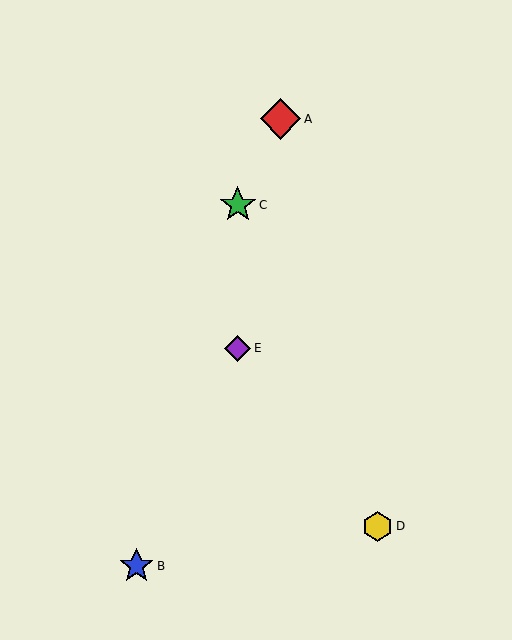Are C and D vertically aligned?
No, C is at x≈238 and D is at x≈378.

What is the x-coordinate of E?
Object E is at x≈238.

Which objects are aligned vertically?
Objects C, E are aligned vertically.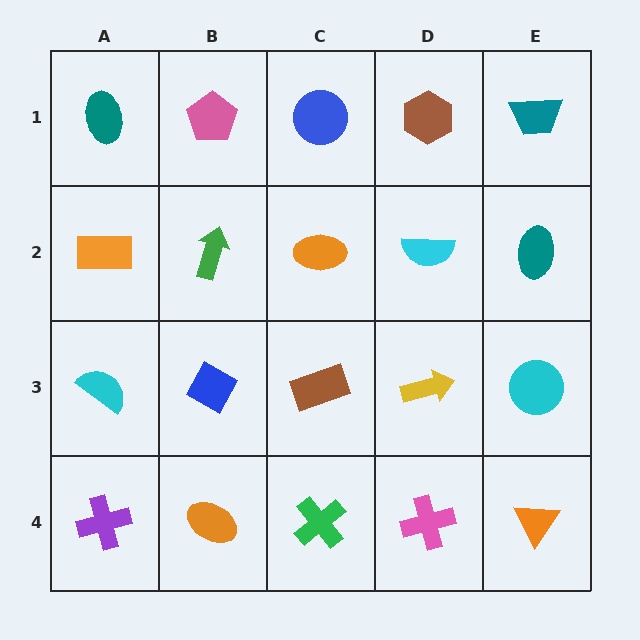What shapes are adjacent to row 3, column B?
A green arrow (row 2, column B), an orange ellipse (row 4, column B), a cyan semicircle (row 3, column A), a brown rectangle (row 3, column C).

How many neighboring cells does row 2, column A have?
3.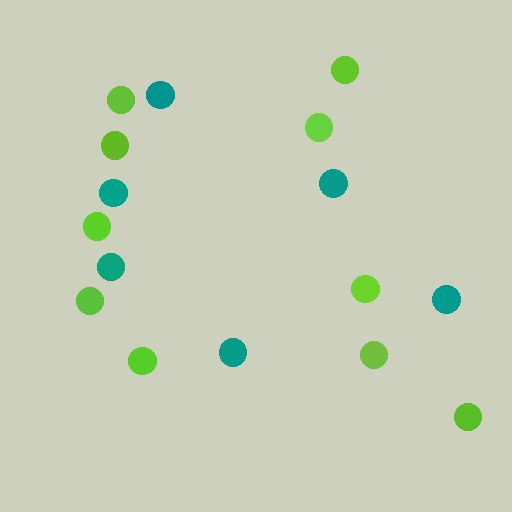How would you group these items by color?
There are 2 groups: one group of teal circles (6) and one group of lime circles (10).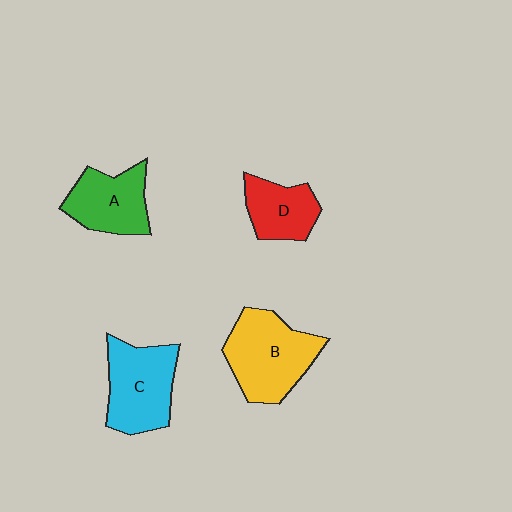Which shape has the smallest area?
Shape D (red).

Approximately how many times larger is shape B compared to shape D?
Approximately 1.7 times.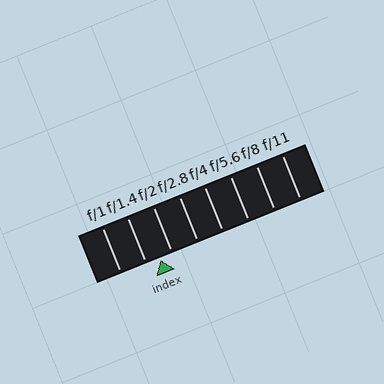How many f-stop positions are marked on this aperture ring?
There are 8 f-stop positions marked.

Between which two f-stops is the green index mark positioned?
The index mark is between f/1.4 and f/2.